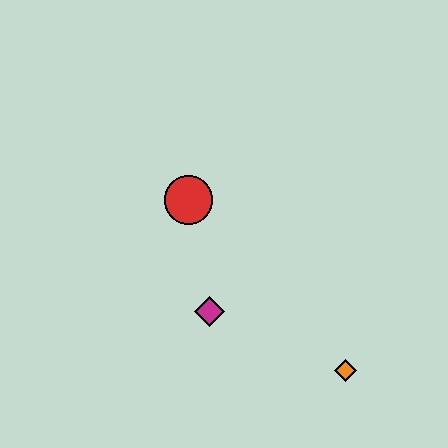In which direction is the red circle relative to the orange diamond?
The red circle is above the orange diamond.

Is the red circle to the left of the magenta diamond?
Yes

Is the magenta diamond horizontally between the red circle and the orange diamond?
Yes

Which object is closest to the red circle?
The magenta diamond is closest to the red circle.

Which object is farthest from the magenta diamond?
The orange diamond is farthest from the magenta diamond.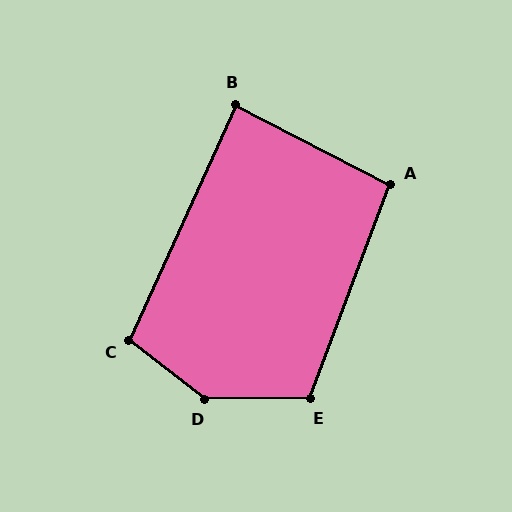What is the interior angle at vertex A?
Approximately 97 degrees (obtuse).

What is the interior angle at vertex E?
Approximately 111 degrees (obtuse).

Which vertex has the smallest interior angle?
B, at approximately 87 degrees.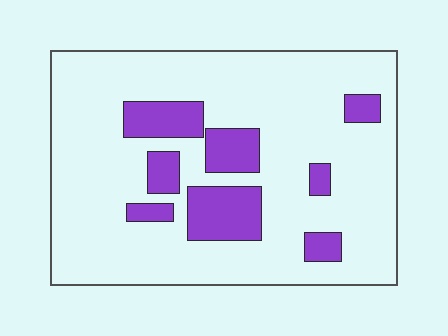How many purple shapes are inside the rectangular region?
8.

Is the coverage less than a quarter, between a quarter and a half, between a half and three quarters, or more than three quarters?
Less than a quarter.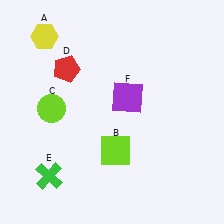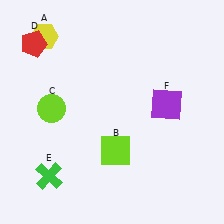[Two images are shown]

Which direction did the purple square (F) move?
The purple square (F) moved right.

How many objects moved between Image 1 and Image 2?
2 objects moved between the two images.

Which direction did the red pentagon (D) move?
The red pentagon (D) moved left.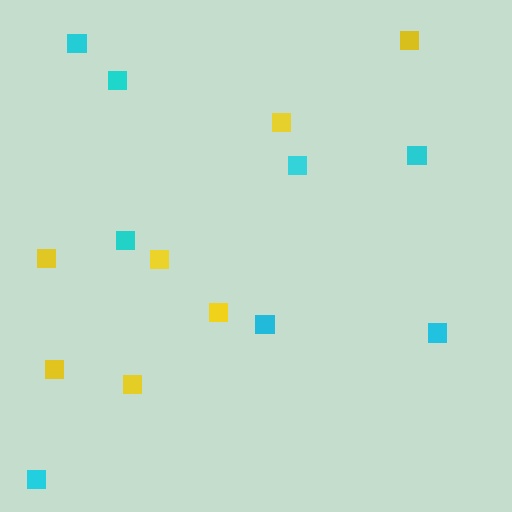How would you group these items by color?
There are 2 groups: one group of cyan squares (8) and one group of yellow squares (7).